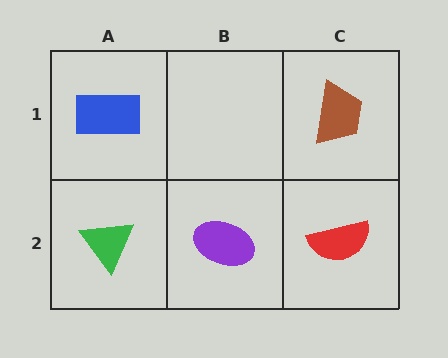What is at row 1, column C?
A brown trapezoid.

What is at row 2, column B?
A purple ellipse.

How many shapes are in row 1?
2 shapes.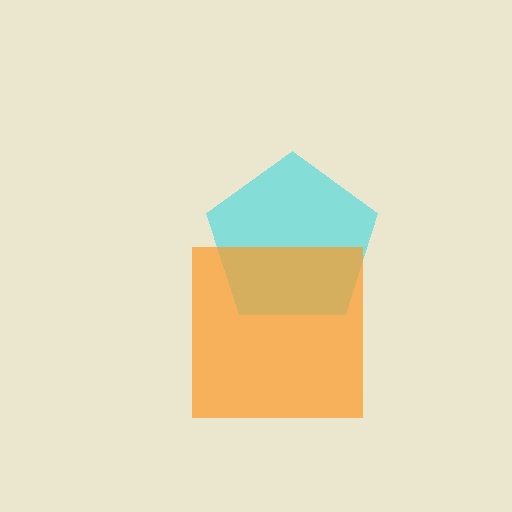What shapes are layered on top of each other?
The layered shapes are: a cyan pentagon, an orange square.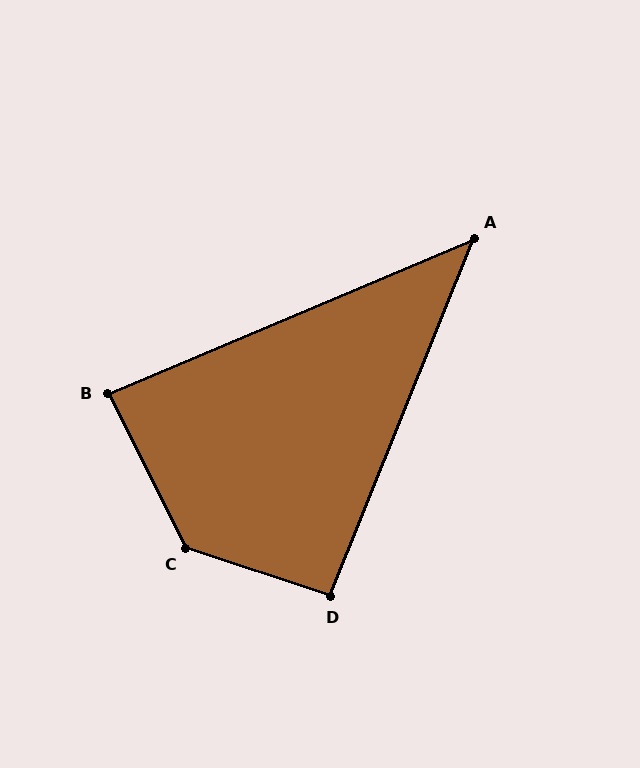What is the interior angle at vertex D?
Approximately 94 degrees (approximately right).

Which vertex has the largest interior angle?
C, at approximately 135 degrees.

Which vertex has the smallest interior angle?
A, at approximately 45 degrees.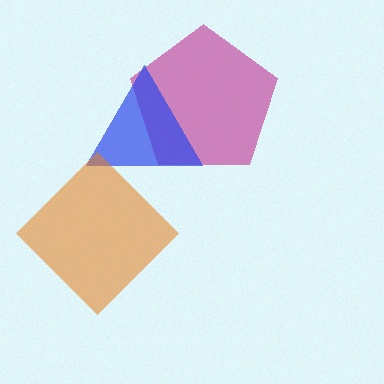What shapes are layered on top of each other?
The layered shapes are: a magenta pentagon, a blue triangle, an orange diamond.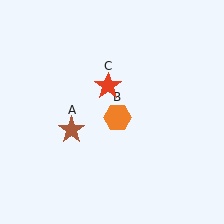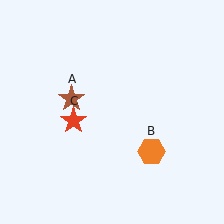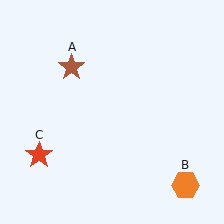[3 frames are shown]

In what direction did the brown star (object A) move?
The brown star (object A) moved up.